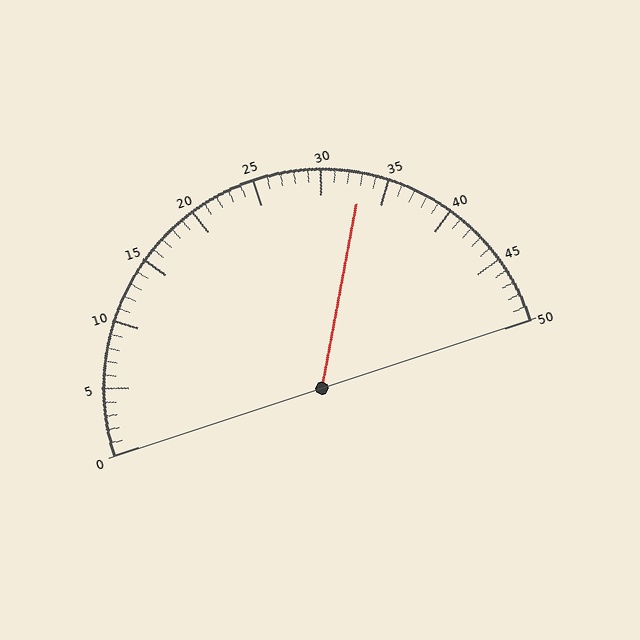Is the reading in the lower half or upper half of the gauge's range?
The reading is in the upper half of the range (0 to 50).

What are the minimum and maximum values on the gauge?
The gauge ranges from 0 to 50.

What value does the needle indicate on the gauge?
The needle indicates approximately 33.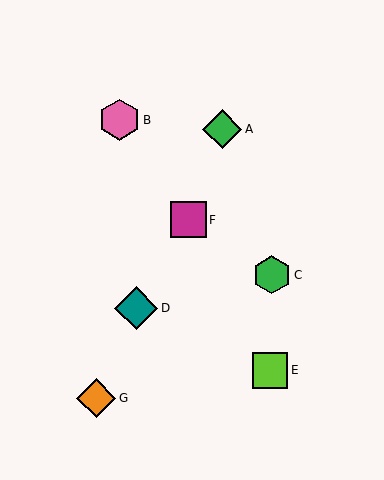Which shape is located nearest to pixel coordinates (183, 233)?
The magenta square (labeled F) at (188, 220) is nearest to that location.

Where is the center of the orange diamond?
The center of the orange diamond is at (96, 398).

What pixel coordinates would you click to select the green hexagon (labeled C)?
Click at (272, 275) to select the green hexagon C.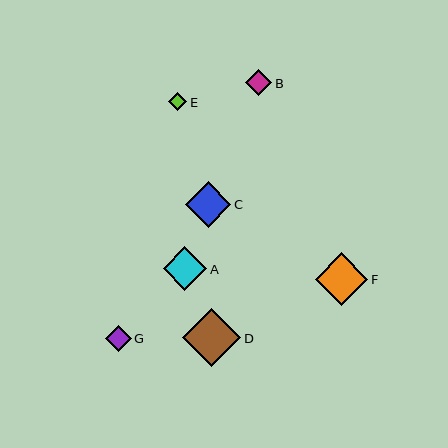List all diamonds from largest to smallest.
From largest to smallest: D, F, C, A, B, G, E.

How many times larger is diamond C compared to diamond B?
Diamond C is approximately 1.7 times the size of diamond B.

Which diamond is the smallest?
Diamond E is the smallest with a size of approximately 18 pixels.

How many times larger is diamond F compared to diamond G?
Diamond F is approximately 2.0 times the size of diamond G.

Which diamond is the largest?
Diamond D is the largest with a size of approximately 58 pixels.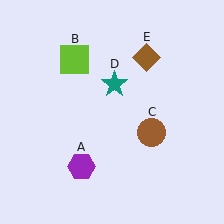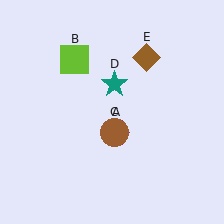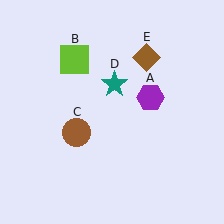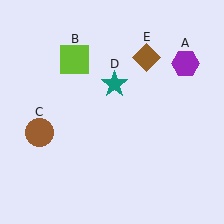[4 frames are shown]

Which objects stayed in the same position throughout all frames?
Lime square (object B) and teal star (object D) and brown diamond (object E) remained stationary.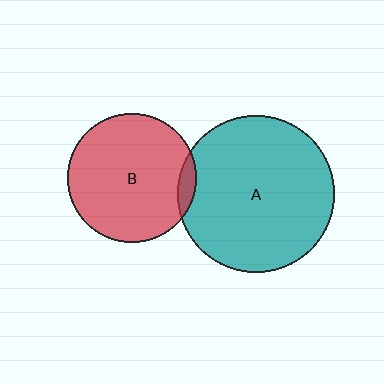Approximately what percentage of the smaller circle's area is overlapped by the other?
Approximately 5%.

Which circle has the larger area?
Circle A (teal).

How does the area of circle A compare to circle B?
Approximately 1.5 times.